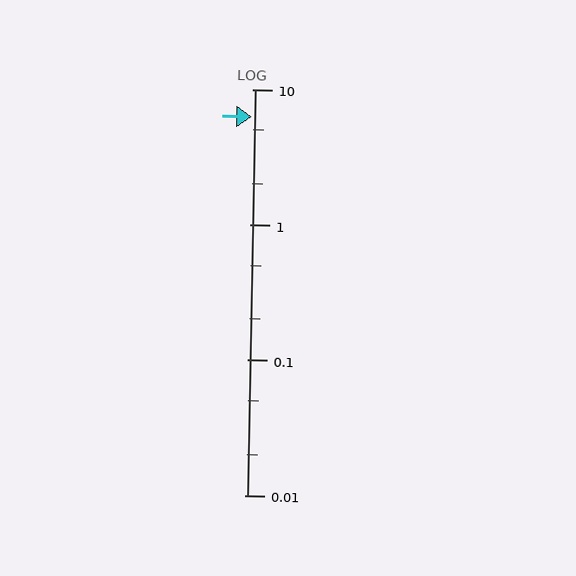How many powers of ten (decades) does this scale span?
The scale spans 3 decades, from 0.01 to 10.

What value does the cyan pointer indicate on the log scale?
The pointer indicates approximately 6.3.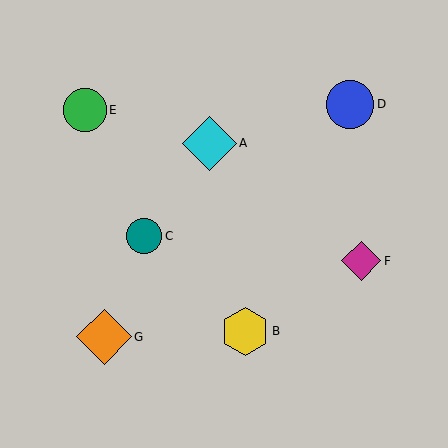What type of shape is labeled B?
Shape B is a yellow hexagon.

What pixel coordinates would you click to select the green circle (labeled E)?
Click at (85, 110) to select the green circle E.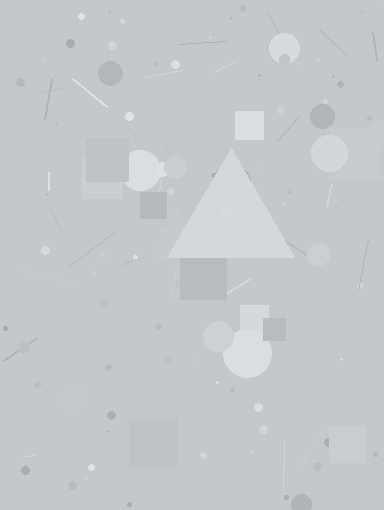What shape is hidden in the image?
A triangle is hidden in the image.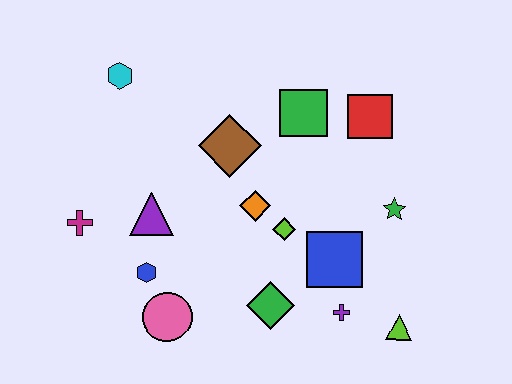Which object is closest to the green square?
The red square is closest to the green square.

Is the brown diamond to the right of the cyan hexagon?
Yes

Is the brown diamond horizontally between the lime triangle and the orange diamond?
No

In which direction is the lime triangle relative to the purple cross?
The lime triangle is to the right of the purple cross.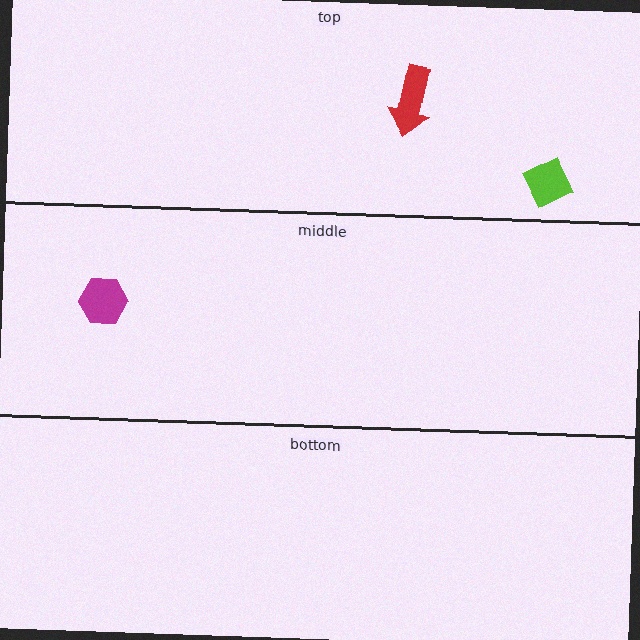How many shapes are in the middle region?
1.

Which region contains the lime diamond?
The top region.